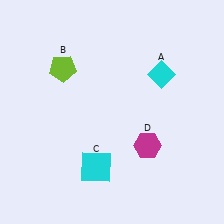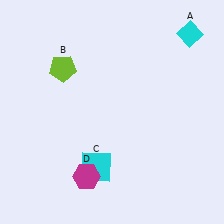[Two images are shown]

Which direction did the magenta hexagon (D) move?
The magenta hexagon (D) moved left.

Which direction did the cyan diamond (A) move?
The cyan diamond (A) moved up.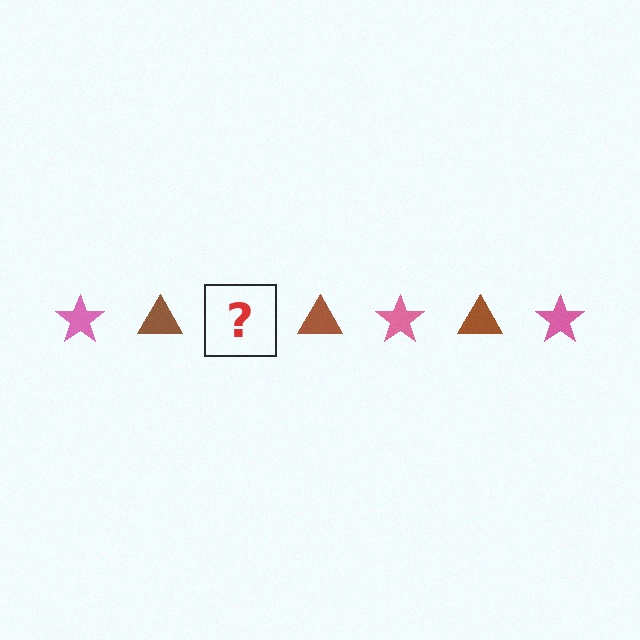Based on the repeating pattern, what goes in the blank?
The blank should be a pink star.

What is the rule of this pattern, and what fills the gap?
The rule is that the pattern alternates between pink star and brown triangle. The gap should be filled with a pink star.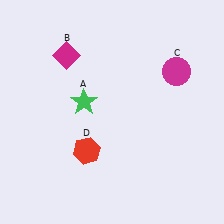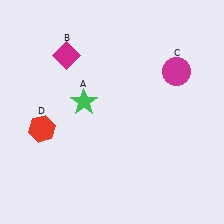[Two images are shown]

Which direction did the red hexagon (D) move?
The red hexagon (D) moved left.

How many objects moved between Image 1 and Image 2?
1 object moved between the two images.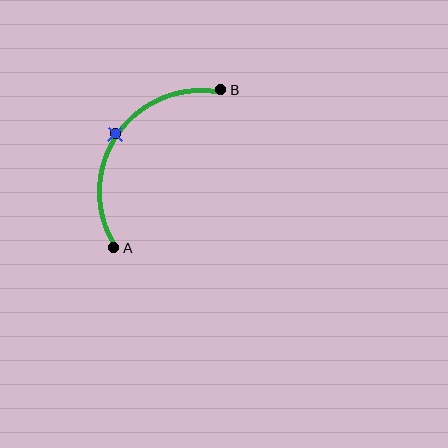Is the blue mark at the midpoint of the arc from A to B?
Yes. The blue mark lies on the arc at equal arc-length from both A and B — it is the arc midpoint.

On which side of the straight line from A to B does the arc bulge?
The arc bulges above and to the left of the straight line connecting A and B.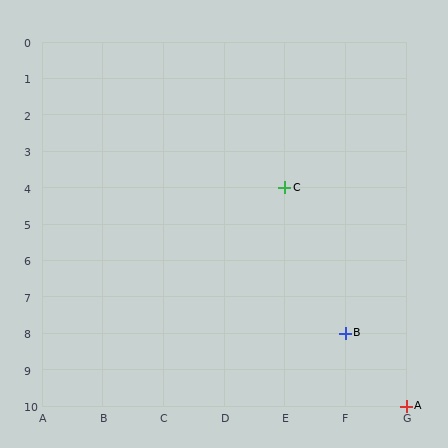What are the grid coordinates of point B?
Point B is at grid coordinates (F, 8).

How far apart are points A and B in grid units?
Points A and B are 1 column and 2 rows apart (about 2.2 grid units diagonally).